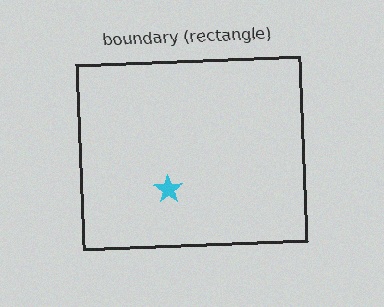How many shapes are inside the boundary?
1 inside, 0 outside.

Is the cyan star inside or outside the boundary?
Inside.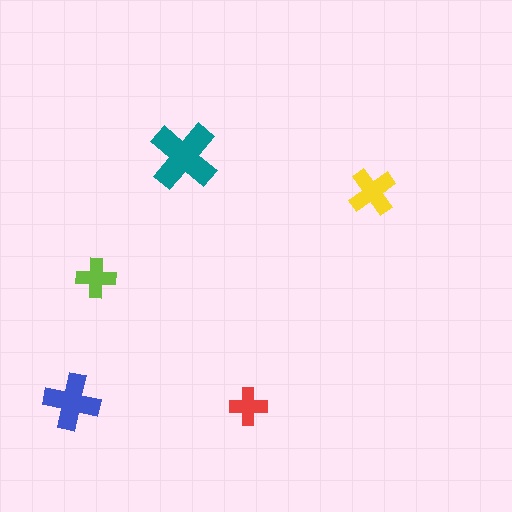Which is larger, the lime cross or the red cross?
The lime one.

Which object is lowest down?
The red cross is bottommost.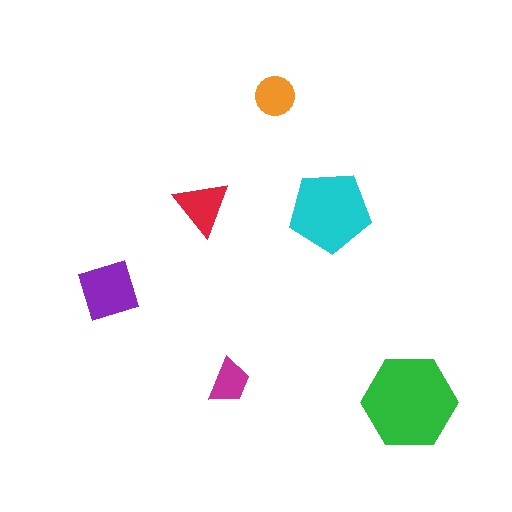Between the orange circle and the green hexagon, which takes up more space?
The green hexagon.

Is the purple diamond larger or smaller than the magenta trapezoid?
Larger.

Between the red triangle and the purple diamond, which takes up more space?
The purple diamond.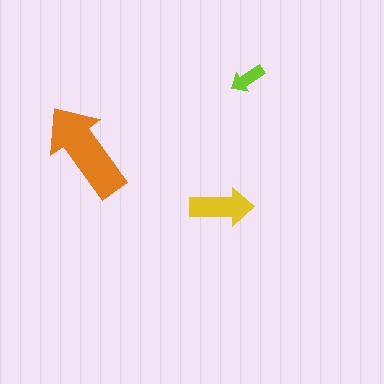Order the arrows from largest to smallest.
the orange one, the yellow one, the lime one.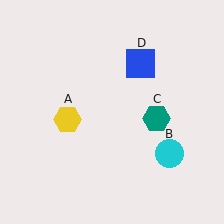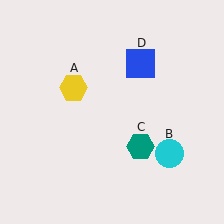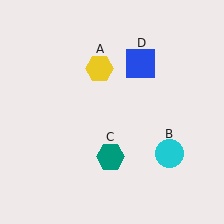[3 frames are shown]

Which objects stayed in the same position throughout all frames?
Cyan circle (object B) and blue square (object D) remained stationary.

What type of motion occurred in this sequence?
The yellow hexagon (object A), teal hexagon (object C) rotated clockwise around the center of the scene.